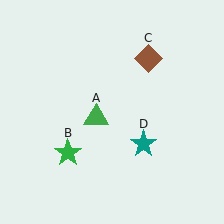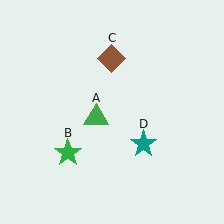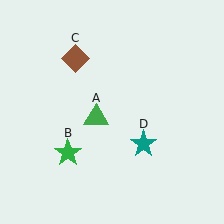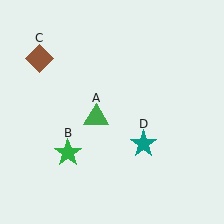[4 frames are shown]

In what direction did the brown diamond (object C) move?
The brown diamond (object C) moved left.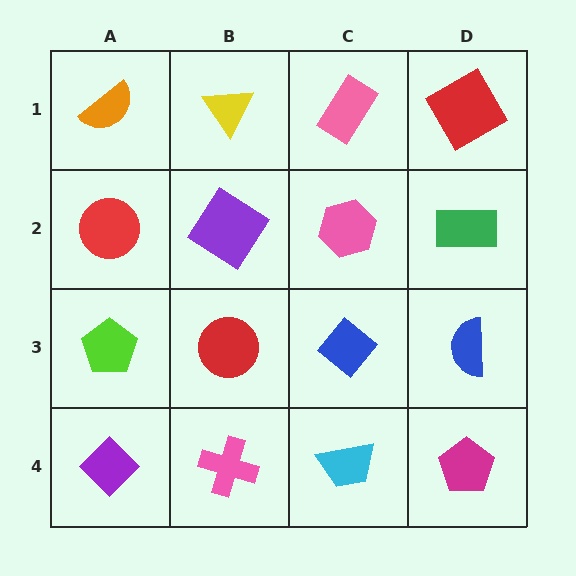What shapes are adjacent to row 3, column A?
A red circle (row 2, column A), a purple diamond (row 4, column A), a red circle (row 3, column B).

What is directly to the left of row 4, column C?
A pink cross.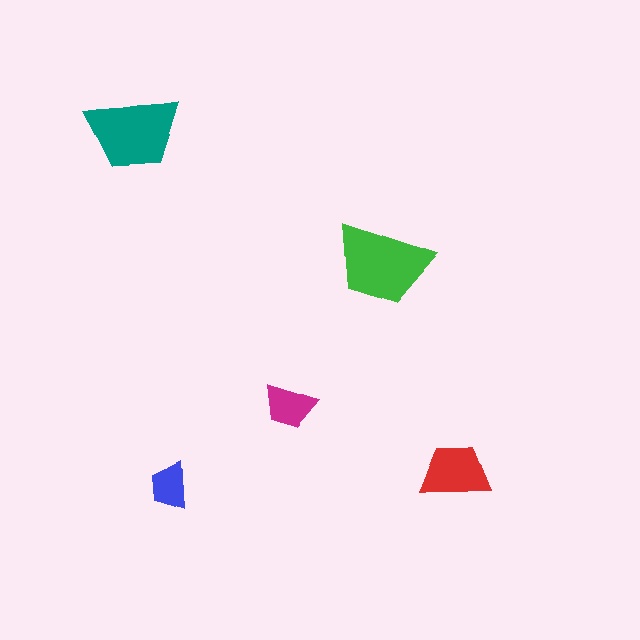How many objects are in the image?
There are 5 objects in the image.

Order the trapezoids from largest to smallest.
the green one, the teal one, the red one, the magenta one, the blue one.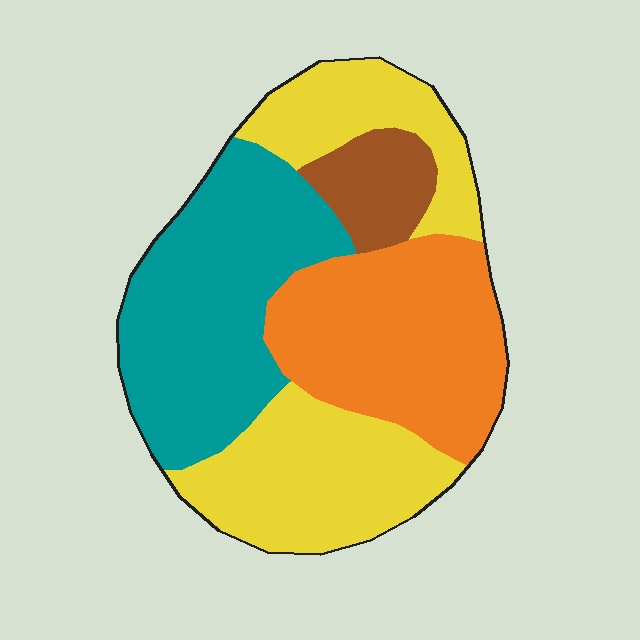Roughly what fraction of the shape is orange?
Orange covers 27% of the shape.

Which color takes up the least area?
Brown, at roughly 10%.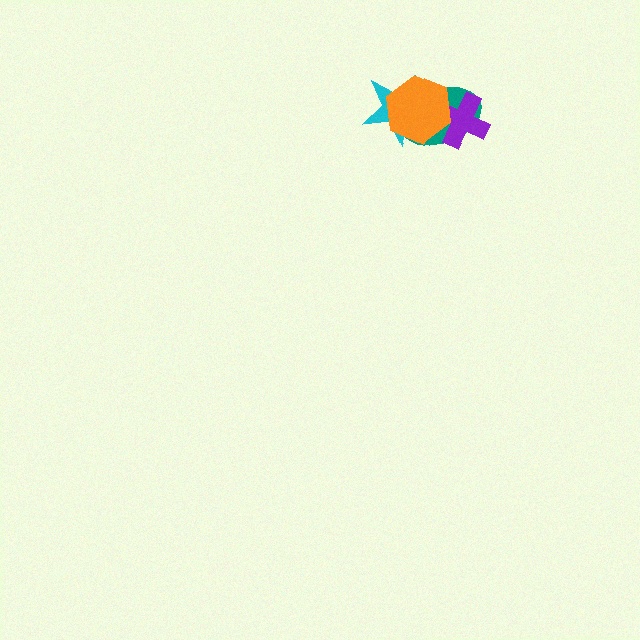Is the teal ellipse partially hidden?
Yes, it is partially covered by another shape.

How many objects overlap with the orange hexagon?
3 objects overlap with the orange hexagon.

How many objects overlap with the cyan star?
2 objects overlap with the cyan star.